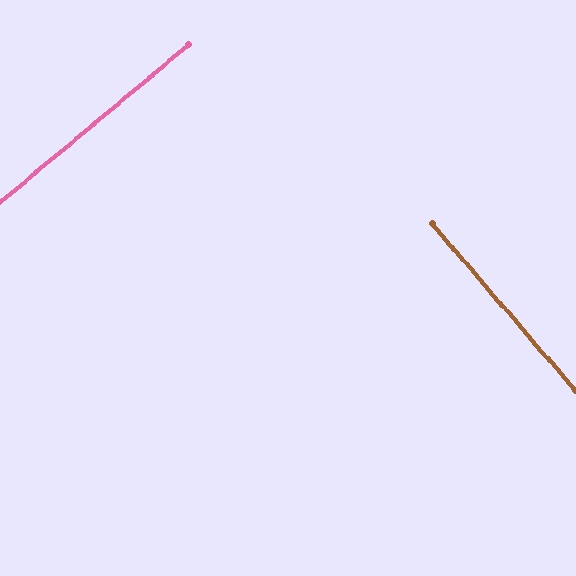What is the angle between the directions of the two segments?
Approximately 89 degrees.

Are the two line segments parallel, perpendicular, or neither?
Perpendicular — they meet at approximately 89°.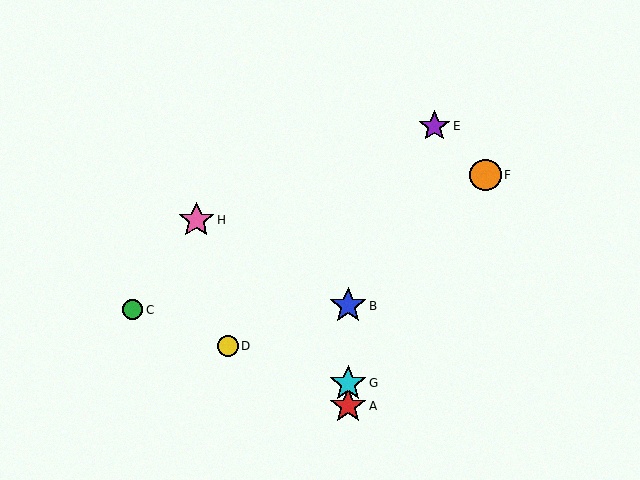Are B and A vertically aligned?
Yes, both are at x≈348.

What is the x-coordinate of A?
Object A is at x≈348.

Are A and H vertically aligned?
No, A is at x≈348 and H is at x≈196.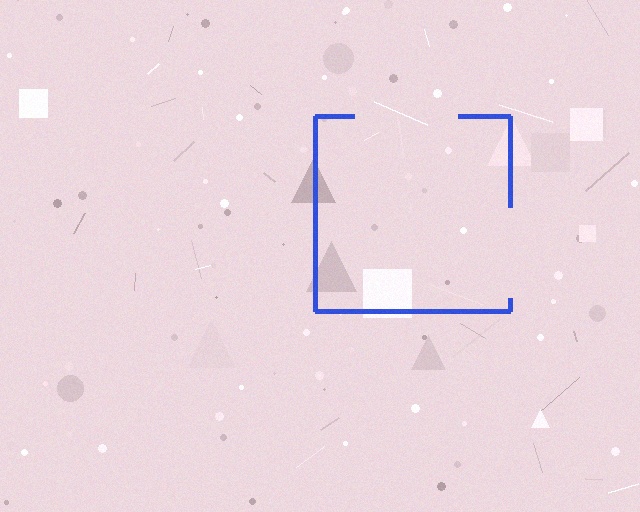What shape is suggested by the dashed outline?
The dashed outline suggests a square.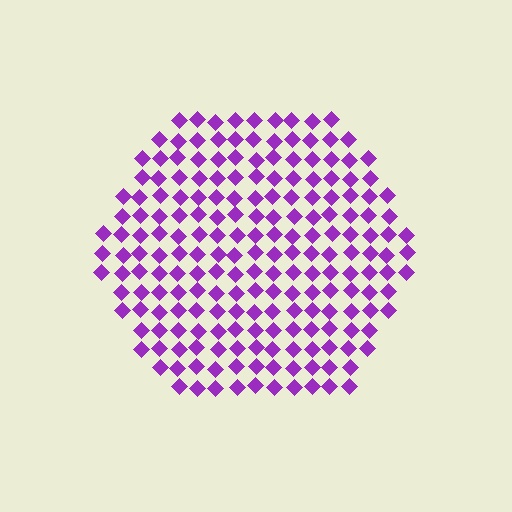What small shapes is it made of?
It is made of small diamonds.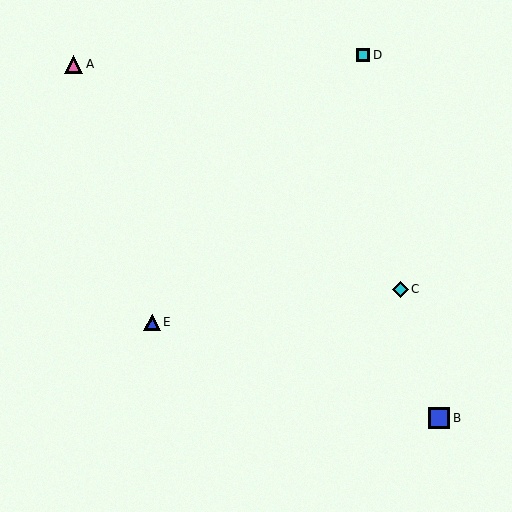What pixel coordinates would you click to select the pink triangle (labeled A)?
Click at (74, 64) to select the pink triangle A.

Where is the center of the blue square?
The center of the blue square is at (439, 418).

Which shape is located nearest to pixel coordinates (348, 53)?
The cyan square (labeled D) at (363, 55) is nearest to that location.